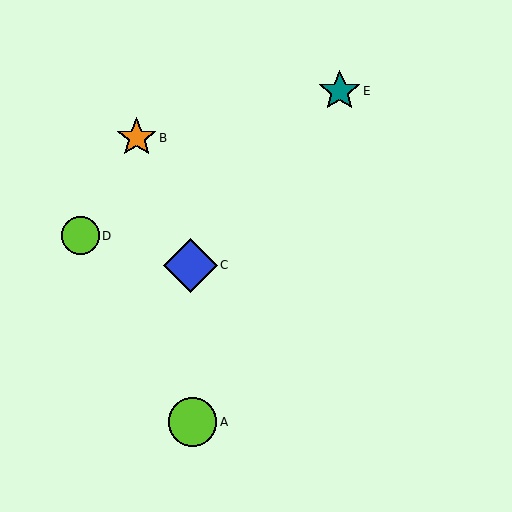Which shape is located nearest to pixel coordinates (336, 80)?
The teal star (labeled E) at (340, 91) is nearest to that location.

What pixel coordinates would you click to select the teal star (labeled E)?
Click at (340, 91) to select the teal star E.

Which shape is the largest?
The blue diamond (labeled C) is the largest.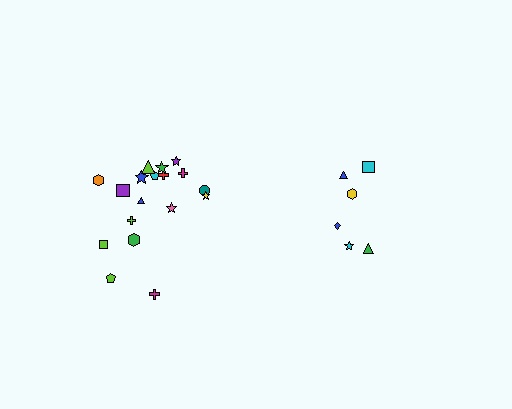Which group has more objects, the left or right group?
The left group.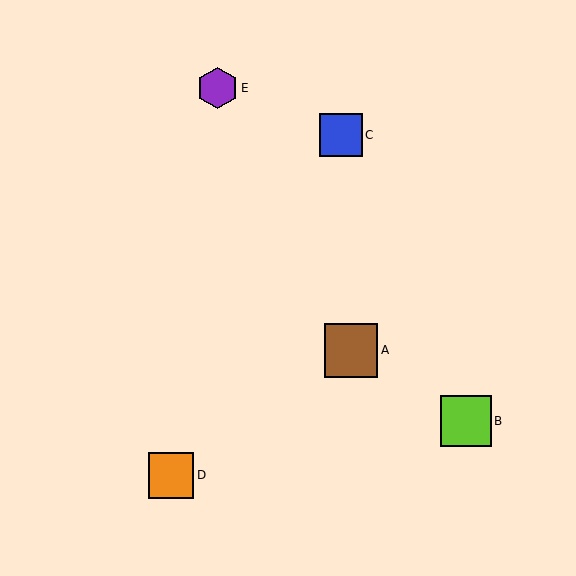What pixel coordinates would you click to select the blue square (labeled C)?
Click at (341, 135) to select the blue square C.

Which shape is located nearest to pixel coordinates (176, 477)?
The orange square (labeled D) at (171, 475) is nearest to that location.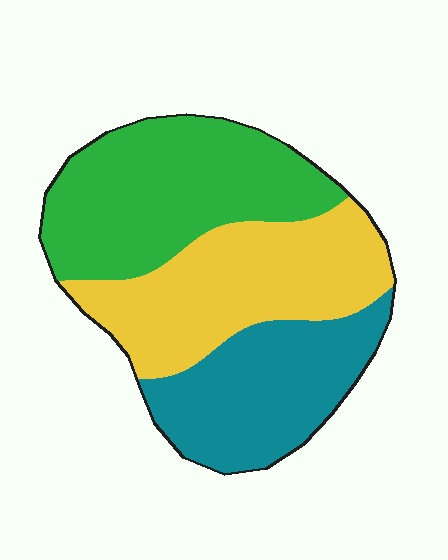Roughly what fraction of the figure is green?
Green takes up about three eighths (3/8) of the figure.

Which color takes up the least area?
Teal, at roughly 30%.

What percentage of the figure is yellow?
Yellow takes up about one third (1/3) of the figure.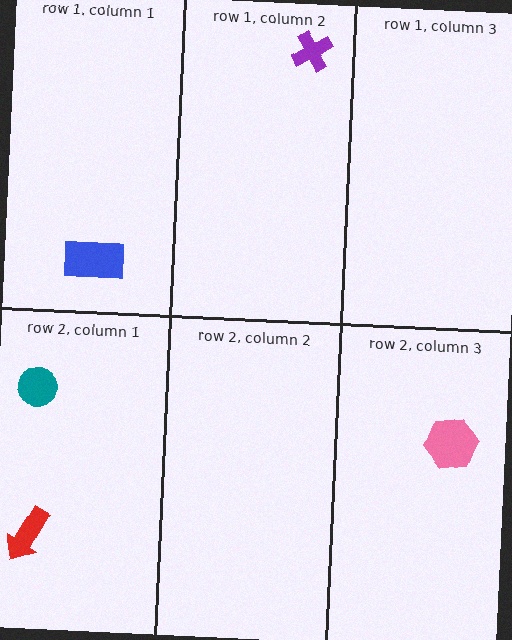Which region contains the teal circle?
The row 2, column 1 region.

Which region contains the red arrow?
The row 2, column 1 region.